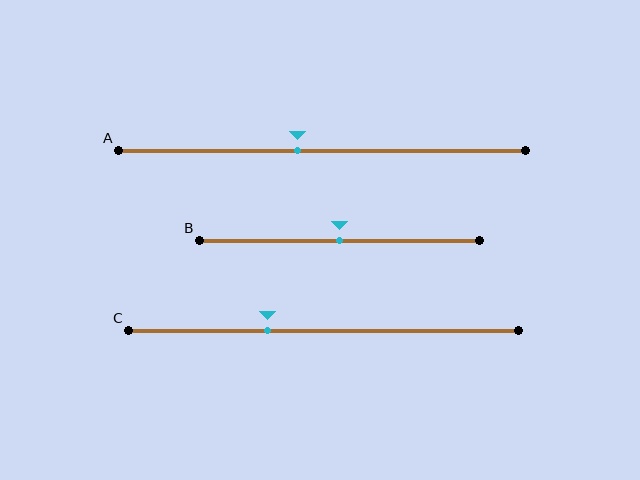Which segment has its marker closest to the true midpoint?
Segment B has its marker closest to the true midpoint.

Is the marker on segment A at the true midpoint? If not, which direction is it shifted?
No, the marker on segment A is shifted to the left by about 6% of the segment length.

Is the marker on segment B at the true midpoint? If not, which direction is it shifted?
Yes, the marker on segment B is at the true midpoint.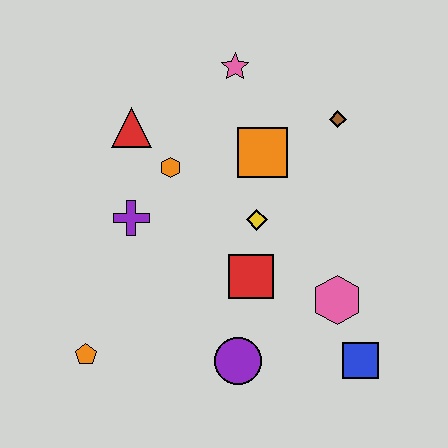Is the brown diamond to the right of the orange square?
Yes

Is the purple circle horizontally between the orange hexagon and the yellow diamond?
Yes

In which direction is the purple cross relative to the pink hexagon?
The purple cross is to the left of the pink hexagon.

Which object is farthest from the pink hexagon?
The red triangle is farthest from the pink hexagon.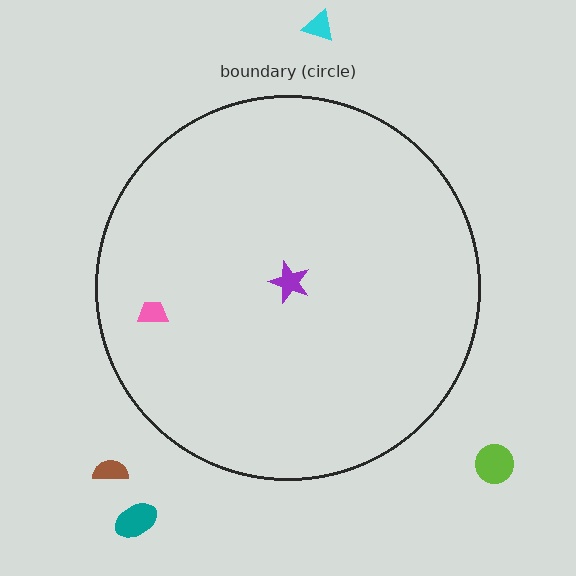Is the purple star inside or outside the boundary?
Inside.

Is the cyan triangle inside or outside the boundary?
Outside.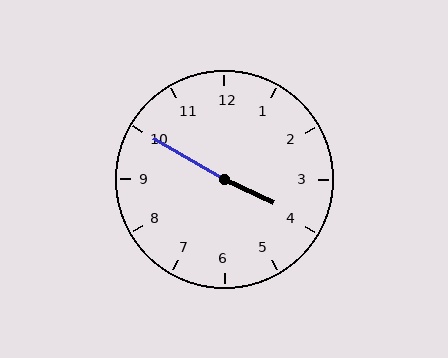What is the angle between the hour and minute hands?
Approximately 175 degrees.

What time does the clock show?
3:50.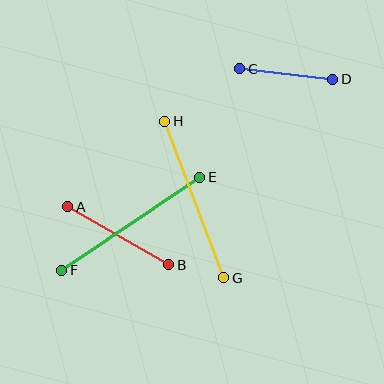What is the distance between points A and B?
The distance is approximately 116 pixels.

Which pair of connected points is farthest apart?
Points G and H are farthest apart.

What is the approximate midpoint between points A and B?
The midpoint is at approximately (118, 236) pixels.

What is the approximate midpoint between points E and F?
The midpoint is at approximately (131, 224) pixels.